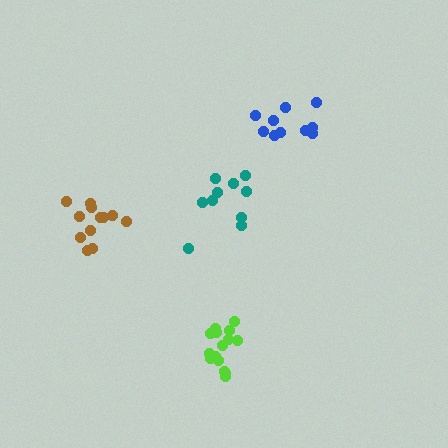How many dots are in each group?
Group 1: 12 dots, Group 2: 10 dots, Group 3: 10 dots, Group 4: 15 dots (47 total).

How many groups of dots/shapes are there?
There are 4 groups.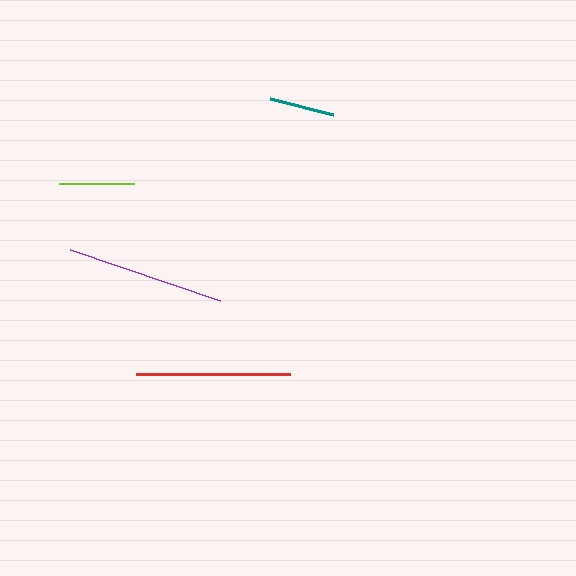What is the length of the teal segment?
The teal segment is approximately 65 pixels long.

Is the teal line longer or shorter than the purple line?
The purple line is longer than the teal line.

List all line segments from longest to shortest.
From longest to shortest: purple, red, lime, teal.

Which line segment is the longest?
The purple line is the longest at approximately 158 pixels.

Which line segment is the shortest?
The teal line is the shortest at approximately 65 pixels.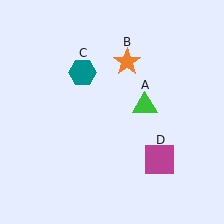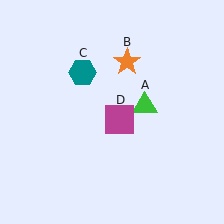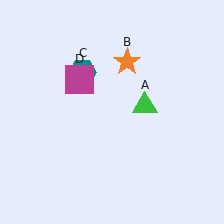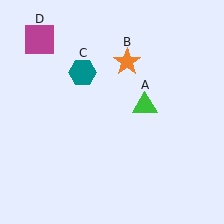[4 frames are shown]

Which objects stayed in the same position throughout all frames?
Green triangle (object A) and orange star (object B) and teal hexagon (object C) remained stationary.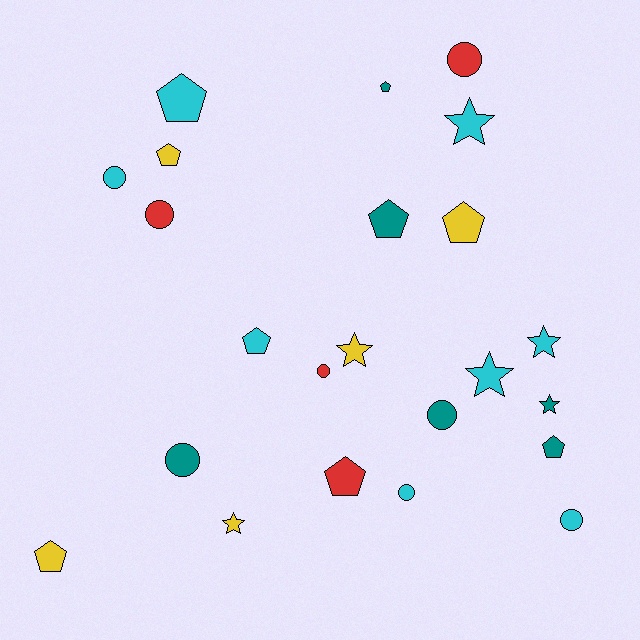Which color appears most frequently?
Cyan, with 8 objects.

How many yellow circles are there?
There are no yellow circles.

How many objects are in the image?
There are 23 objects.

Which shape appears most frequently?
Pentagon, with 9 objects.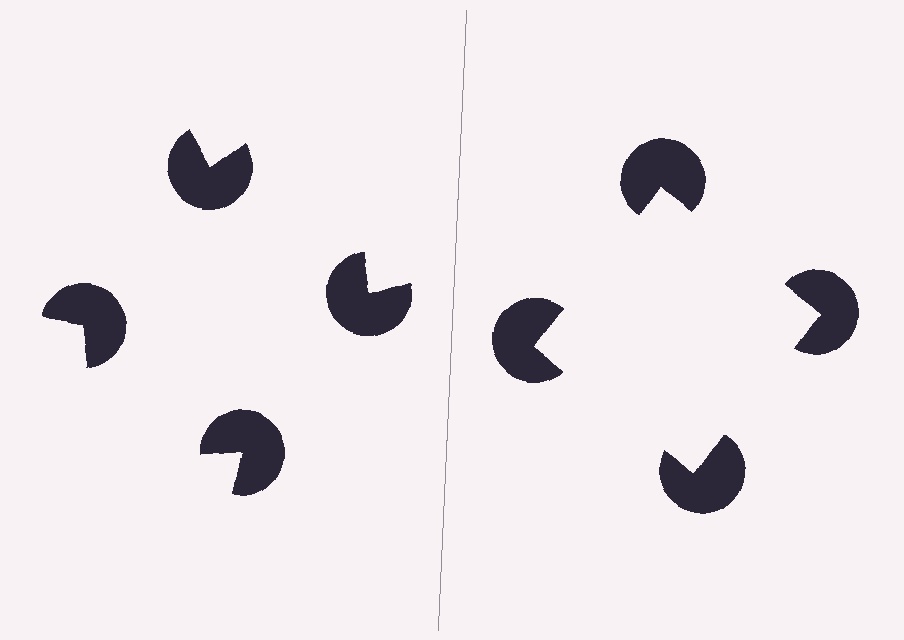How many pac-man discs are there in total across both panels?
8 — 4 on each side.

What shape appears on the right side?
An illusory square.